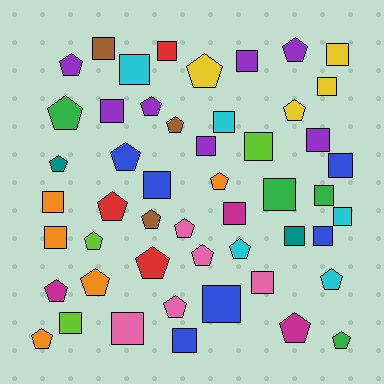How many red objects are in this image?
There are 3 red objects.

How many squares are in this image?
There are 26 squares.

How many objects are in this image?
There are 50 objects.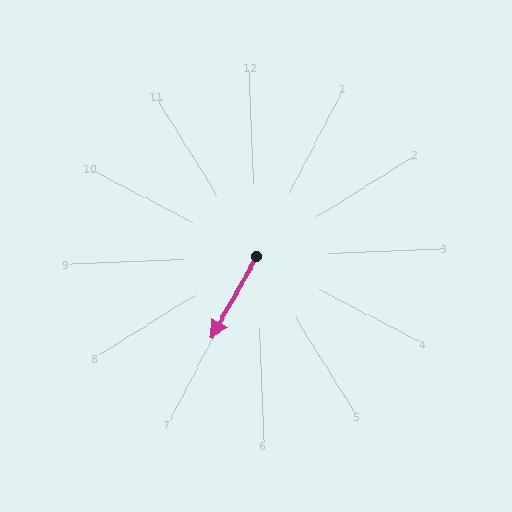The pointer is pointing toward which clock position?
Roughly 7 o'clock.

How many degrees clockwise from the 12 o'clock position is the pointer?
Approximately 211 degrees.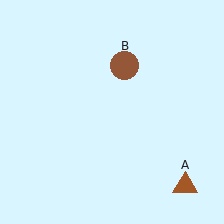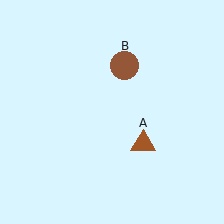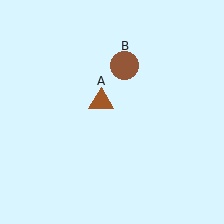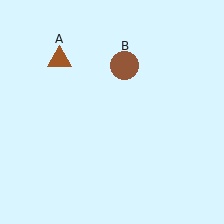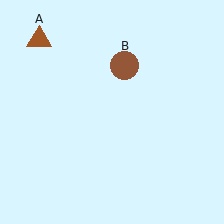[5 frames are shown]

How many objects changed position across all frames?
1 object changed position: brown triangle (object A).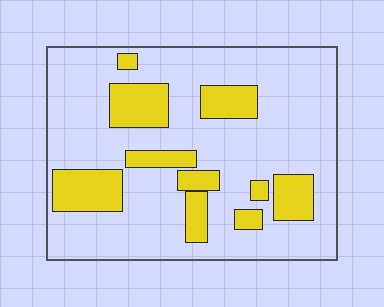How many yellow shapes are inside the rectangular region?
10.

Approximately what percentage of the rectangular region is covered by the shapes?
Approximately 25%.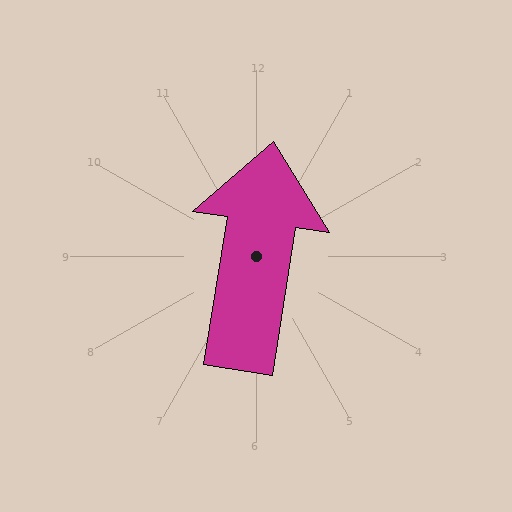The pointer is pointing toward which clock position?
Roughly 12 o'clock.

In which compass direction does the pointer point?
North.